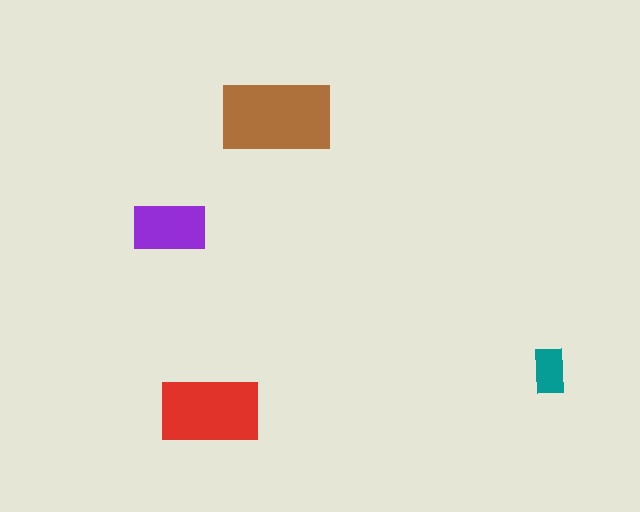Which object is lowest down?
The red rectangle is bottommost.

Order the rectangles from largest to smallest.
the brown one, the red one, the purple one, the teal one.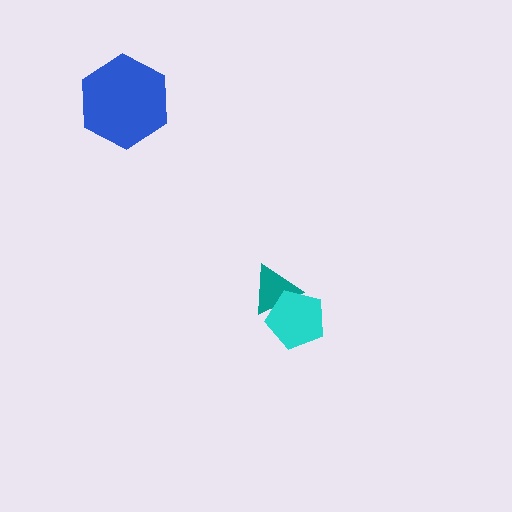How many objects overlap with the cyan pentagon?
1 object overlaps with the cyan pentagon.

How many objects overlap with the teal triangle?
1 object overlaps with the teal triangle.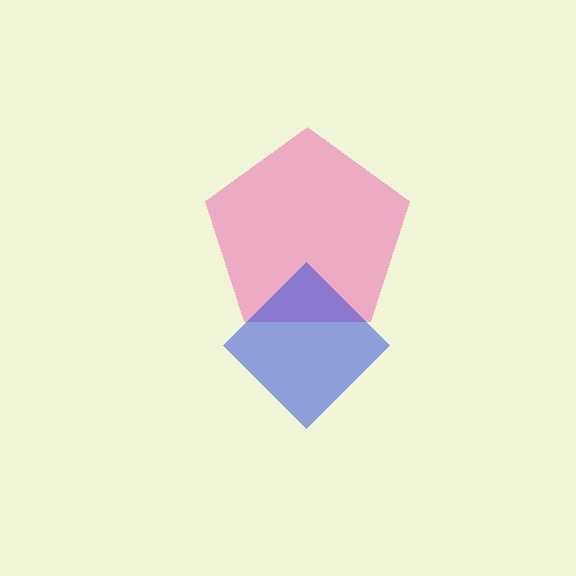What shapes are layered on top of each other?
The layered shapes are: a pink pentagon, a blue diamond.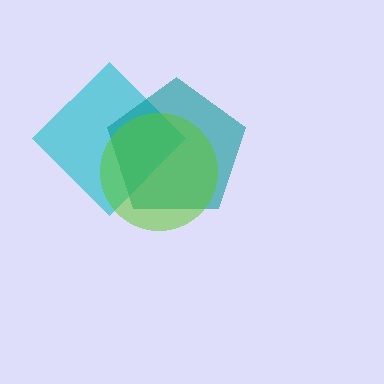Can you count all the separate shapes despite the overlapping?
Yes, there are 3 separate shapes.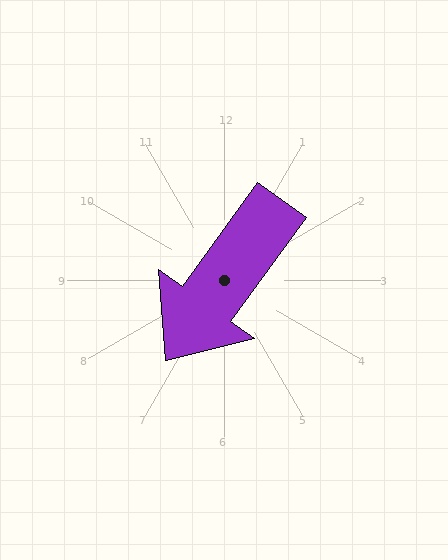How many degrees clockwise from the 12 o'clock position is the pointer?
Approximately 216 degrees.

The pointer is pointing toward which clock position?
Roughly 7 o'clock.